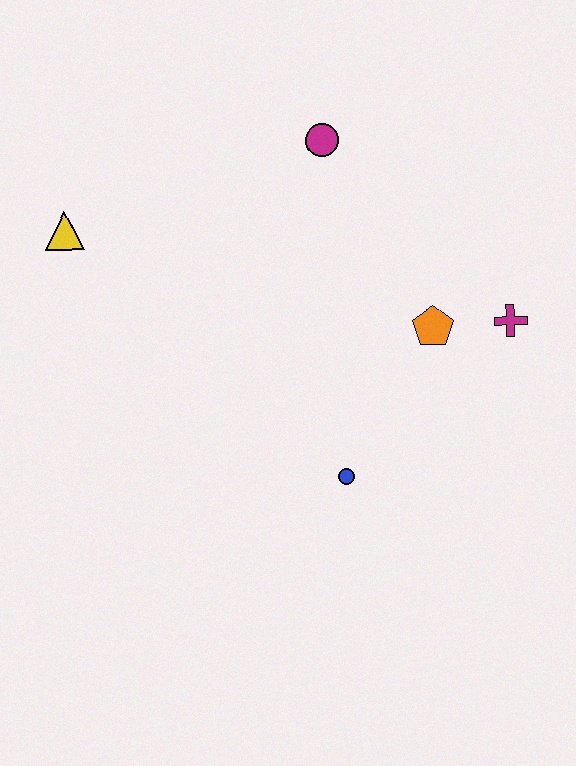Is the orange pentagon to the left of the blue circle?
No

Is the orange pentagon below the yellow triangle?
Yes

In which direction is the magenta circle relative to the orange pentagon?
The magenta circle is above the orange pentagon.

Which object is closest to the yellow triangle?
The magenta circle is closest to the yellow triangle.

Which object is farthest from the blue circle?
The yellow triangle is farthest from the blue circle.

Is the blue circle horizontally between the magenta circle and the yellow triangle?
No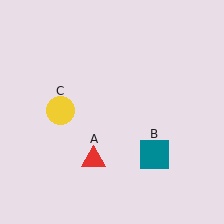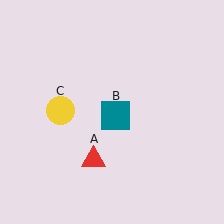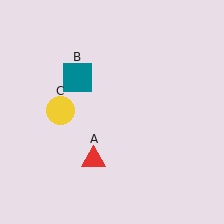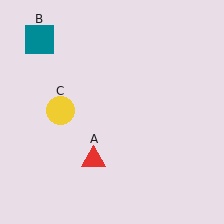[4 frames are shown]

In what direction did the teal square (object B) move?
The teal square (object B) moved up and to the left.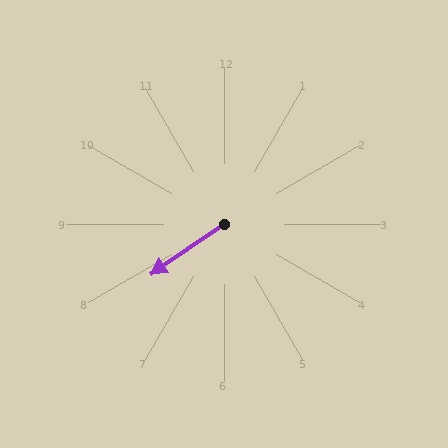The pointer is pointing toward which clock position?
Roughly 8 o'clock.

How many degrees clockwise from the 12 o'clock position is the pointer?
Approximately 236 degrees.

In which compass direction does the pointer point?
Southwest.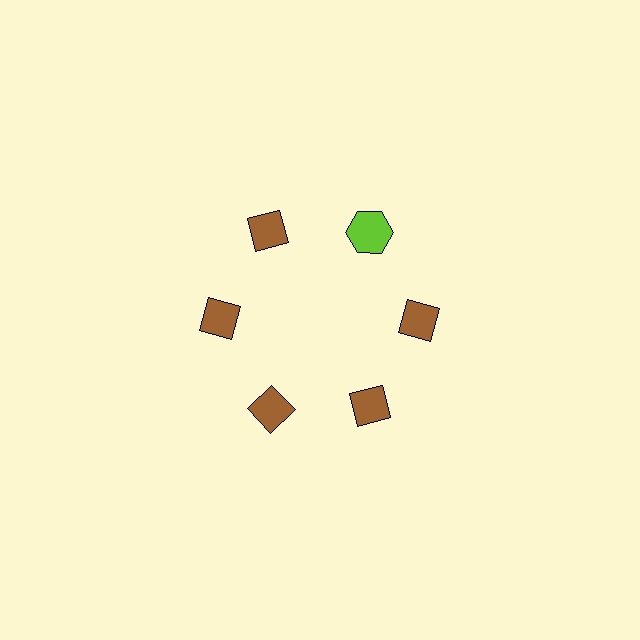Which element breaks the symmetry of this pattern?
The lime hexagon at roughly the 1 o'clock position breaks the symmetry. All other shapes are brown diamonds.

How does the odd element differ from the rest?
It differs in both color (lime instead of brown) and shape (hexagon instead of diamond).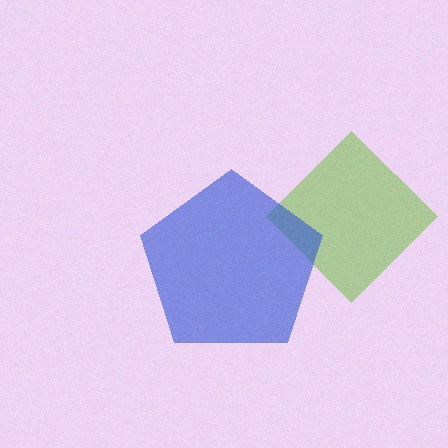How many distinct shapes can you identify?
There are 2 distinct shapes: a lime diamond, a blue pentagon.